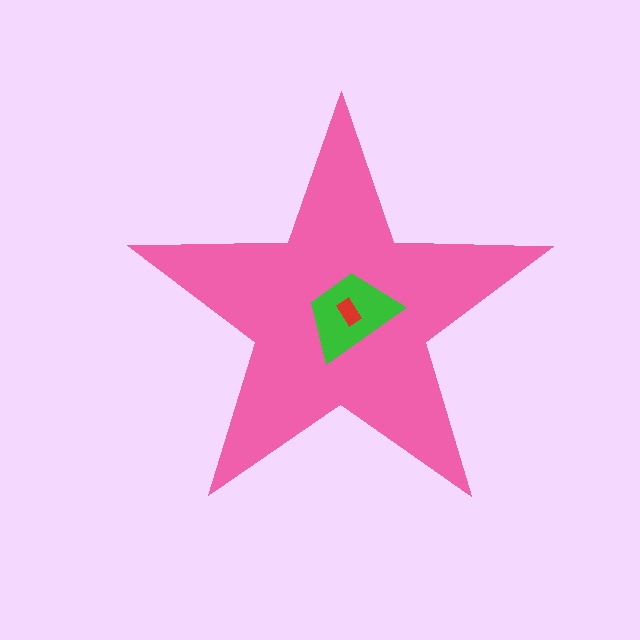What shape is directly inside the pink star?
The green trapezoid.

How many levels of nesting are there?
3.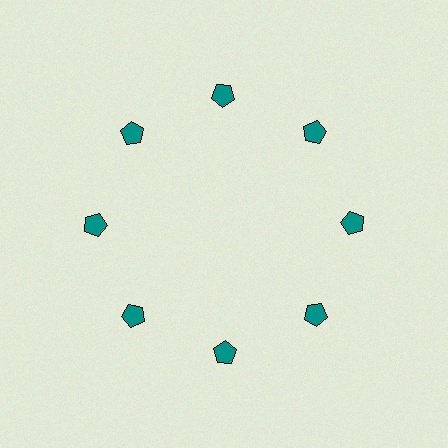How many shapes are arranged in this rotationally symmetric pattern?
There are 8 shapes, arranged in 8 groups of 1.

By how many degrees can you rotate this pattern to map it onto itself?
The pattern maps onto itself every 45 degrees of rotation.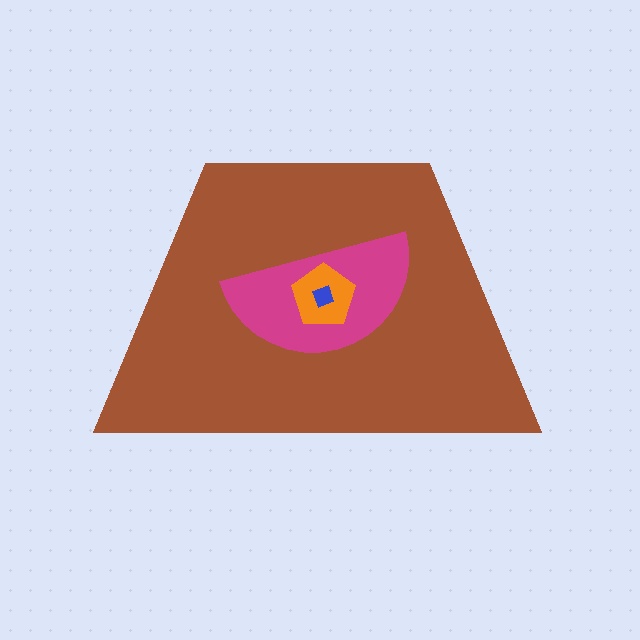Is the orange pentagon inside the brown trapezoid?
Yes.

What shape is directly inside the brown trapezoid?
The magenta semicircle.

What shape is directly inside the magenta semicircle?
The orange pentagon.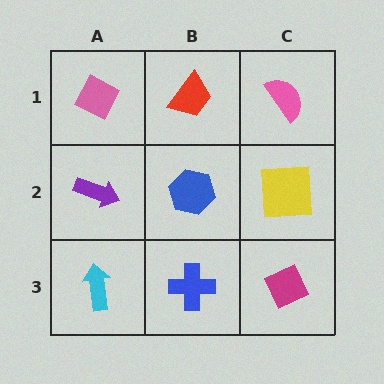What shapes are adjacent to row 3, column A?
A purple arrow (row 2, column A), a blue cross (row 3, column B).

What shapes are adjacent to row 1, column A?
A purple arrow (row 2, column A), a red trapezoid (row 1, column B).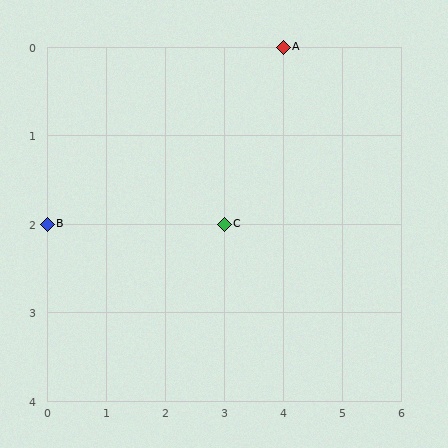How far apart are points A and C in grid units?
Points A and C are 1 column and 2 rows apart (about 2.2 grid units diagonally).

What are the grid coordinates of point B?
Point B is at grid coordinates (0, 2).